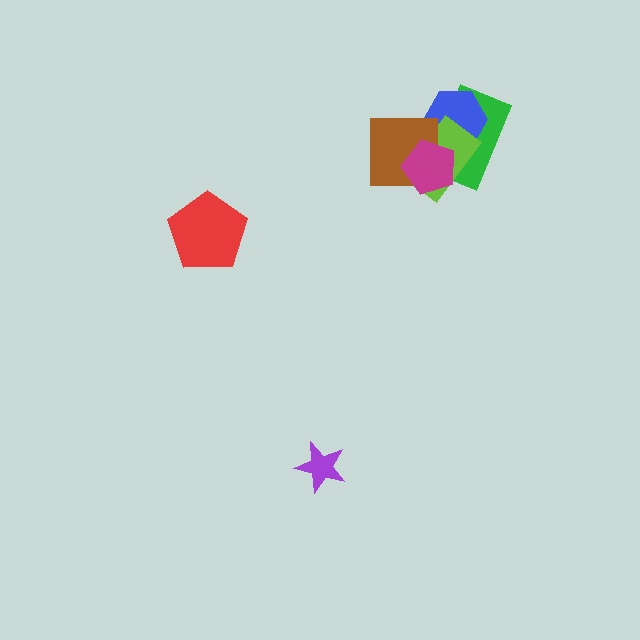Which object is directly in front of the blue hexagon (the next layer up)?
The lime rectangle is directly in front of the blue hexagon.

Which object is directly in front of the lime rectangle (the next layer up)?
The brown square is directly in front of the lime rectangle.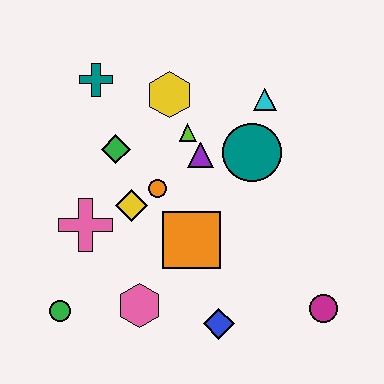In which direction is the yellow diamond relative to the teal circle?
The yellow diamond is to the left of the teal circle.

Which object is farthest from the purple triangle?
The green circle is farthest from the purple triangle.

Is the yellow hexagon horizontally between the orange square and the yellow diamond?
Yes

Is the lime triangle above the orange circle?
Yes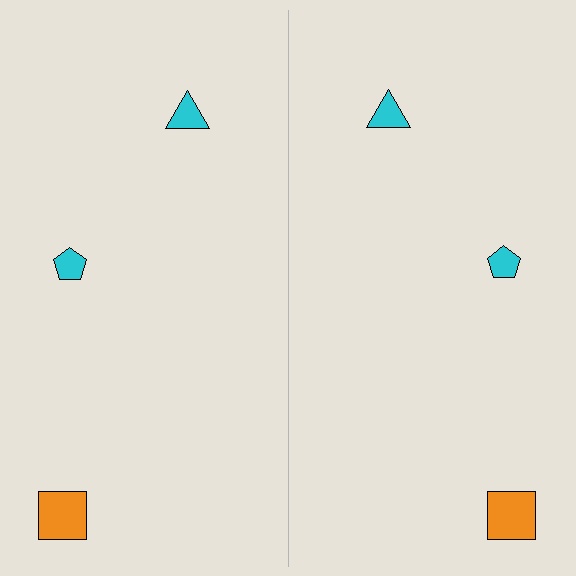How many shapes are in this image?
There are 6 shapes in this image.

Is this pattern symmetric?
Yes, this pattern has bilateral (reflection) symmetry.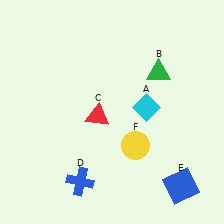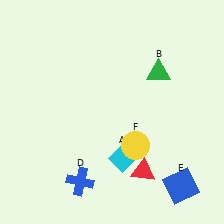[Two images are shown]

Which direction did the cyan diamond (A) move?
The cyan diamond (A) moved down.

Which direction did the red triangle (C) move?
The red triangle (C) moved down.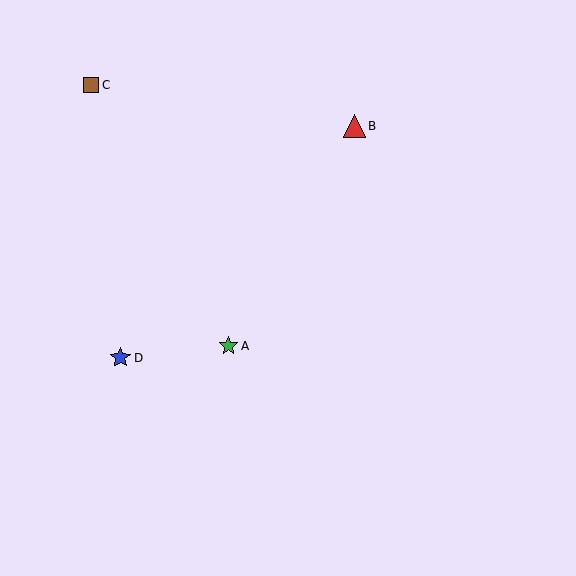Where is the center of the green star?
The center of the green star is at (228, 346).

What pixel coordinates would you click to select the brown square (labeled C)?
Click at (91, 85) to select the brown square C.